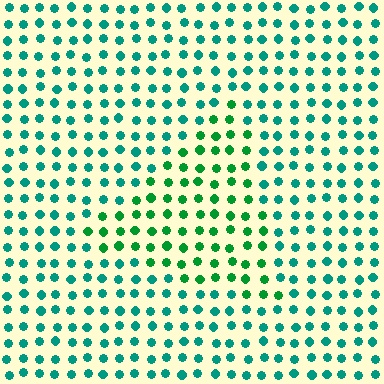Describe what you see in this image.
The image is filled with small teal elements in a uniform arrangement. A triangle-shaped region is visible where the elements are tinted to a slightly different hue, forming a subtle color boundary.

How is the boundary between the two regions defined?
The boundary is defined purely by a slight shift in hue (about 34 degrees). Spacing, size, and orientation are identical on both sides.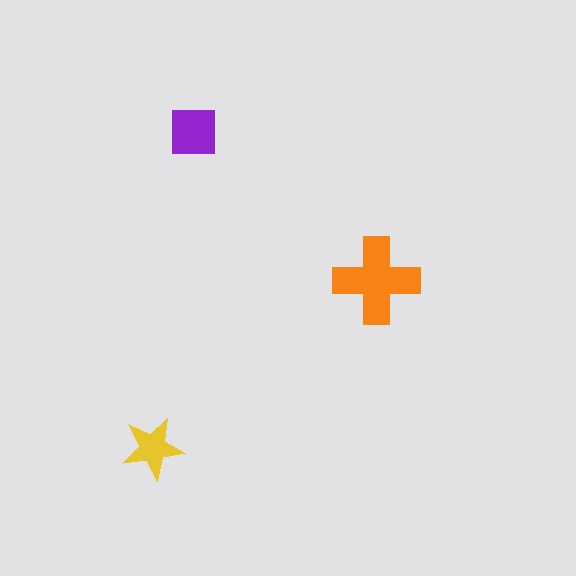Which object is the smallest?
The yellow star.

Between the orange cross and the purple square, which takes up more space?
The orange cross.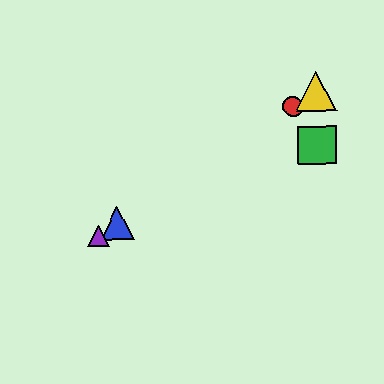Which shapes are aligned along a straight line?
The red circle, the blue triangle, the yellow triangle, the purple triangle are aligned along a straight line.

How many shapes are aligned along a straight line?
4 shapes (the red circle, the blue triangle, the yellow triangle, the purple triangle) are aligned along a straight line.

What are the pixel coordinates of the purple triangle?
The purple triangle is at (98, 236).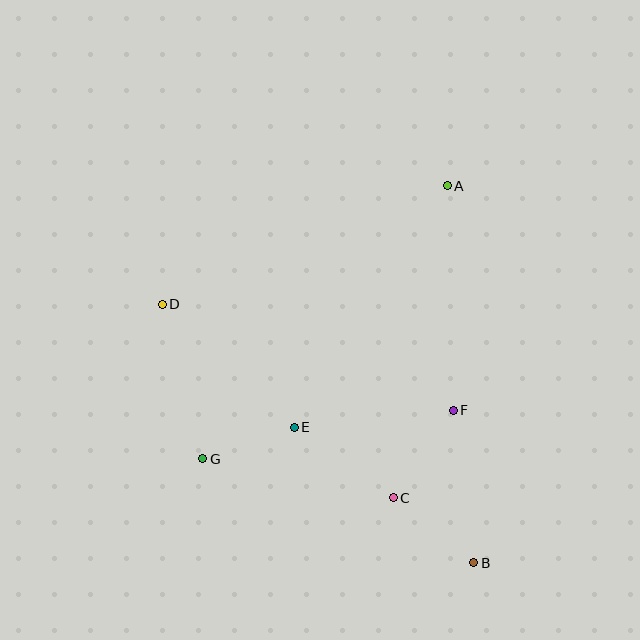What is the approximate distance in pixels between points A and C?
The distance between A and C is approximately 317 pixels.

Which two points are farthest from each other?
Points B and D are farthest from each other.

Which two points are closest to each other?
Points E and G are closest to each other.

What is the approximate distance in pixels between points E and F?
The distance between E and F is approximately 160 pixels.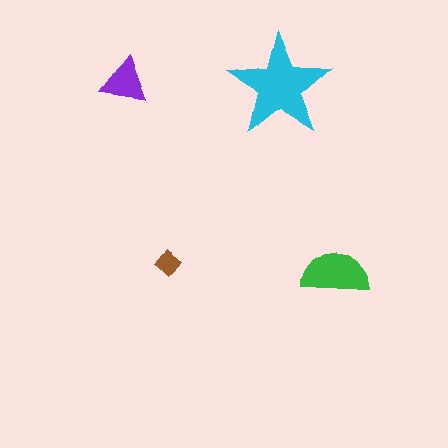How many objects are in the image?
There are 4 objects in the image.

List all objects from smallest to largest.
The brown diamond, the purple triangle, the green semicircle, the cyan star.